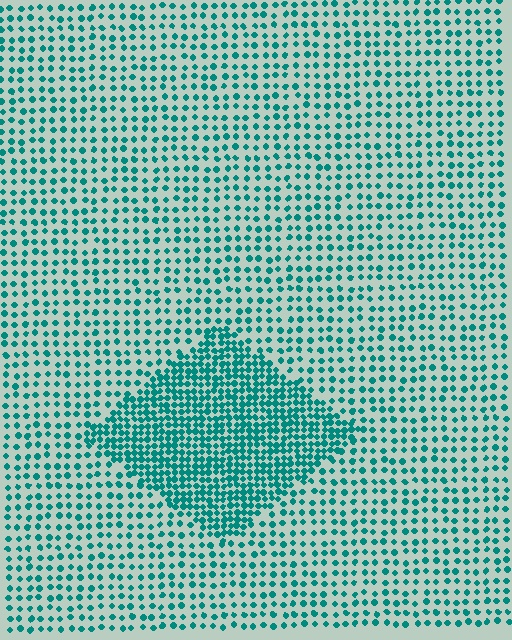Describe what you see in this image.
The image contains small teal elements arranged at two different densities. A diamond-shaped region is visible where the elements are more densely packed than the surrounding area.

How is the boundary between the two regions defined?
The boundary is defined by a change in element density (approximately 2.2x ratio). All elements are the same color, size, and shape.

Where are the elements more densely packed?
The elements are more densely packed inside the diamond boundary.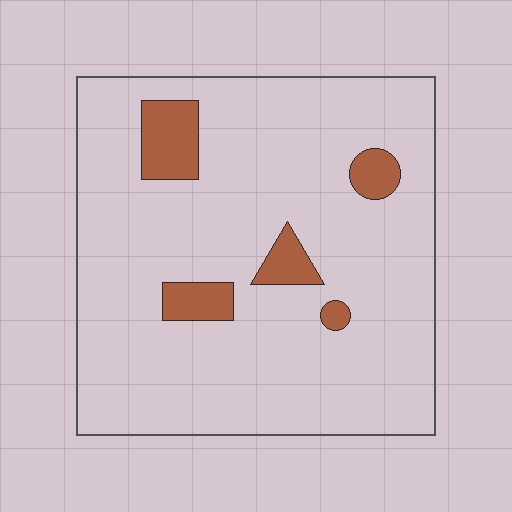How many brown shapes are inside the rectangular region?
5.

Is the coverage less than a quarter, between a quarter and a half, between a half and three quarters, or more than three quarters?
Less than a quarter.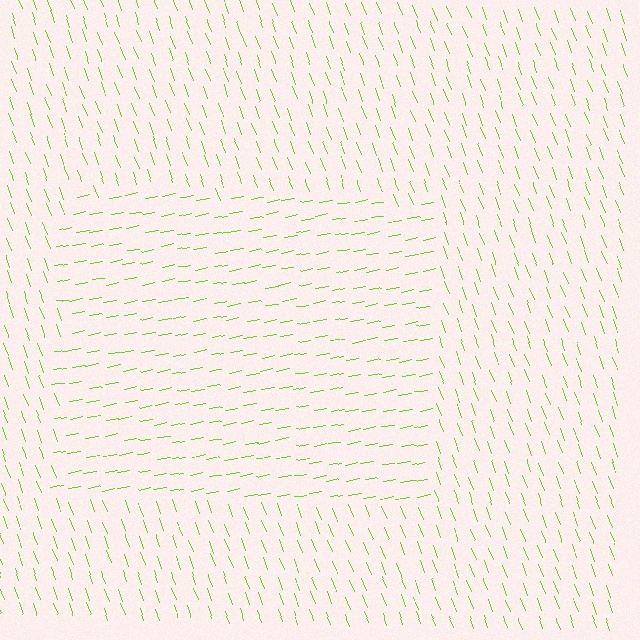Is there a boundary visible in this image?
Yes, there is a texture boundary formed by a change in line orientation.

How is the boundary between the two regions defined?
The boundary is defined purely by a change in line orientation (approximately 80 degrees difference). All lines are the same color and thickness.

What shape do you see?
I see a rectangle.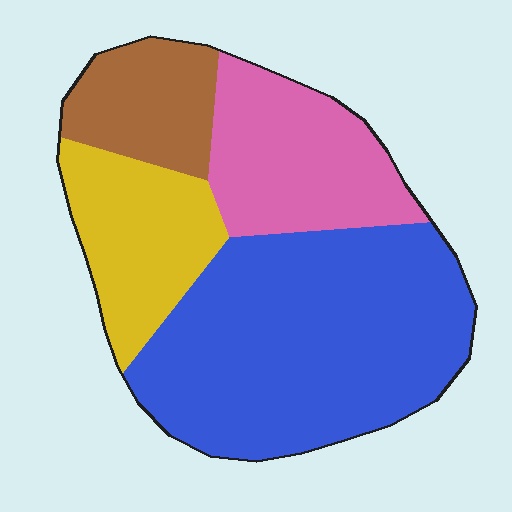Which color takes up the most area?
Blue, at roughly 50%.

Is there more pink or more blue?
Blue.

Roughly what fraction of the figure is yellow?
Yellow takes up about one sixth (1/6) of the figure.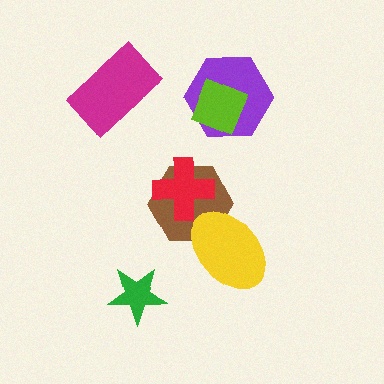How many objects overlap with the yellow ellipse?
1 object overlaps with the yellow ellipse.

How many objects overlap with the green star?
0 objects overlap with the green star.